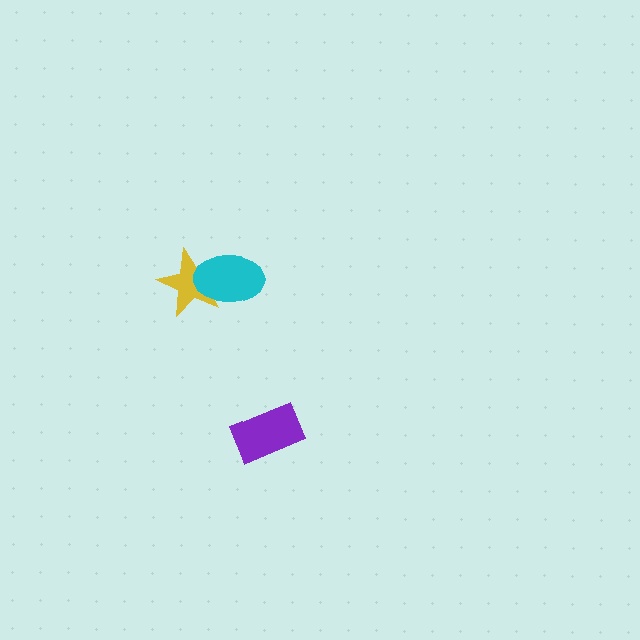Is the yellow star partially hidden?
Yes, it is partially covered by another shape.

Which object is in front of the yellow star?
The cyan ellipse is in front of the yellow star.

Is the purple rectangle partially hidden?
No, no other shape covers it.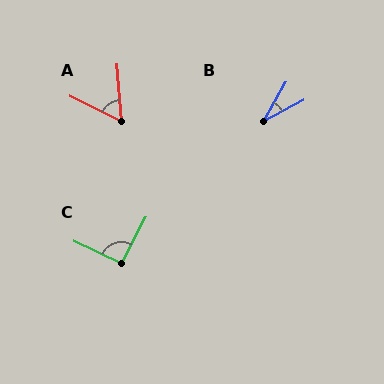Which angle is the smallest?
B, at approximately 32 degrees.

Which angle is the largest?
C, at approximately 91 degrees.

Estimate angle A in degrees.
Approximately 59 degrees.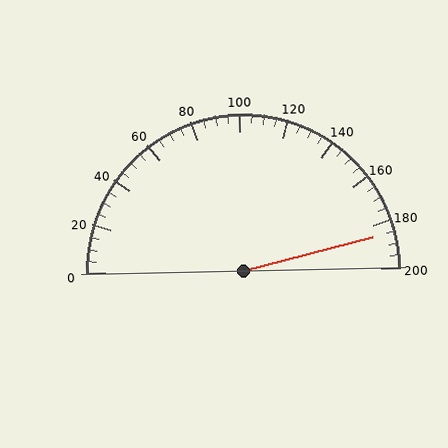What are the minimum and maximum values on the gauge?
The gauge ranges from 0 to 200.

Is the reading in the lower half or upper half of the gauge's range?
The reading is in the upper half of the range (0 to 200).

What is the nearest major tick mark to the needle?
The nearest major tick mark is 180.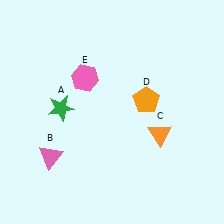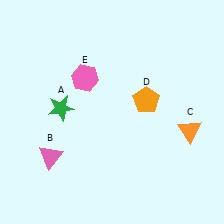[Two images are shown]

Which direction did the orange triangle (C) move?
The orange triangle (C) moved right.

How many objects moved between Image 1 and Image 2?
1 object moved between the two images.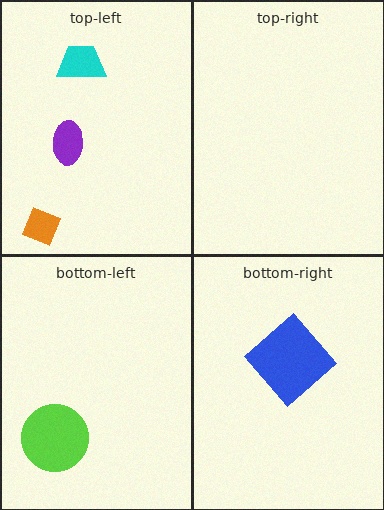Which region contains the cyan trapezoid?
The top-left region.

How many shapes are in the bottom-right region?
1.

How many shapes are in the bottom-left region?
1.